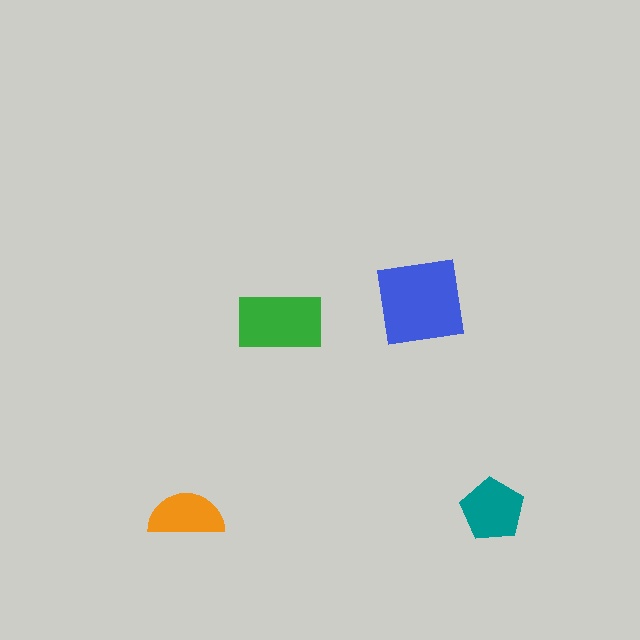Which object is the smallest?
The orange semicircle.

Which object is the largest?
The blue square.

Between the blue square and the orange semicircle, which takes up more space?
The blue square.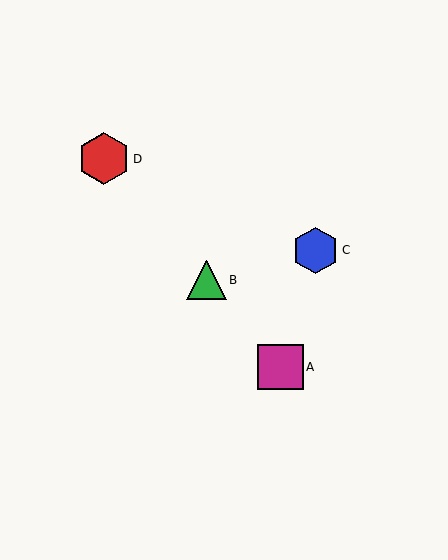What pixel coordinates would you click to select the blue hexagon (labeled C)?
Click at (316, 251) to select the blue hexagon C.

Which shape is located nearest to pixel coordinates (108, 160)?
The red hexagon (labeled D) at (104, 159) is nearest to that location.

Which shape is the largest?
The red hexagon (labeled D) is the largest.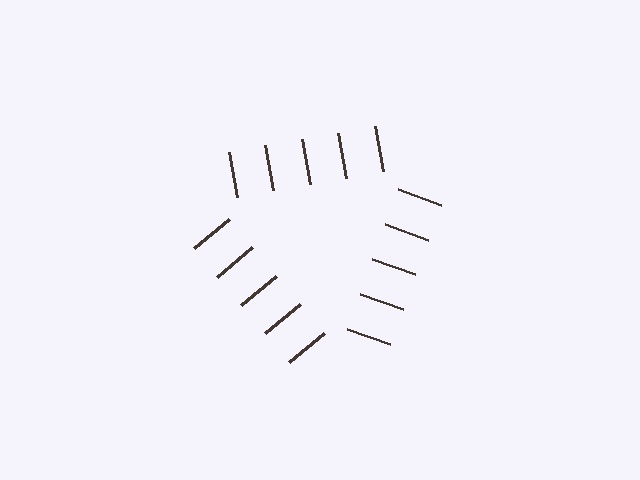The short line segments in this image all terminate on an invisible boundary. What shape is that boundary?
An illusory triangle — the line segments terminate on its edges but no continuous stroke is drawn.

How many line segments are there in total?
15 — 5 along each of the 3 edges.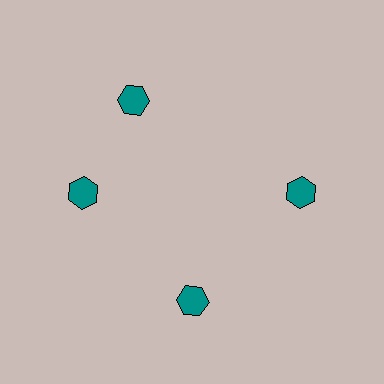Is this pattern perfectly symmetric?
No. The 4 teal hexagons are arranged in a ring, but one element near the 12 o'clock position is rotated out of alignment along the ring, breaking the 4-fold rotational symmetry.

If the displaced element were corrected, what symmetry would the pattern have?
It would have 4-fold rotational symmetry — the pattern would map onto itself every 90 degrees.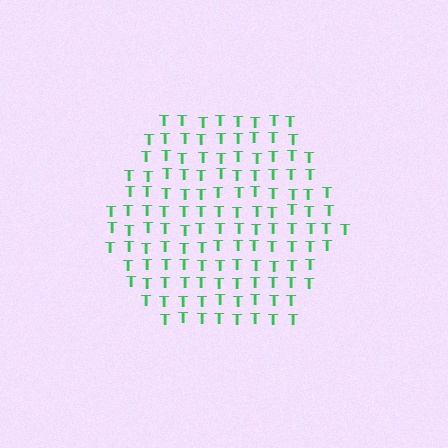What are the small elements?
The small elements are letter T's.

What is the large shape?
The large shape is a hexagon.